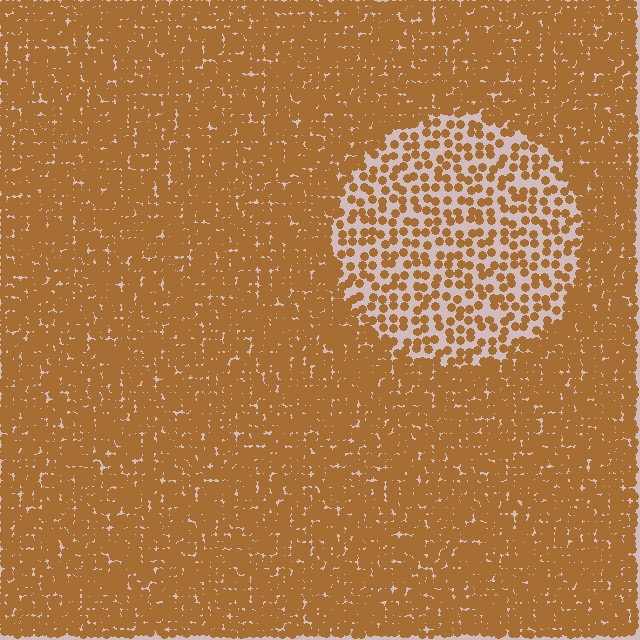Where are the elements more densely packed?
The elements are more densely packed outside the circle boundary.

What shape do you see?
I see a circle.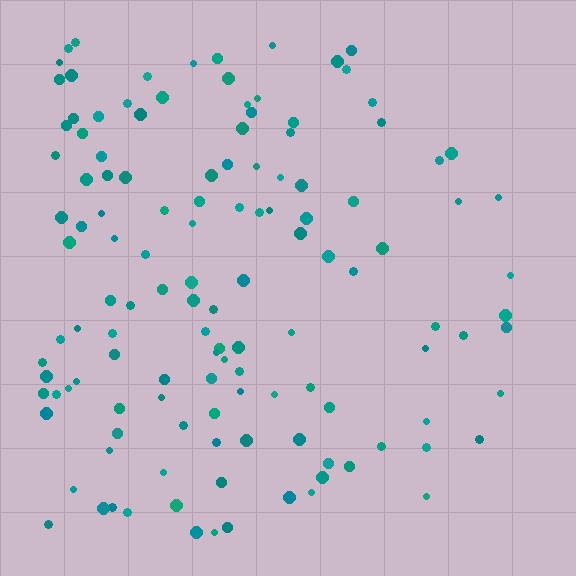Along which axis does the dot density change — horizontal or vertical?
Horizontal.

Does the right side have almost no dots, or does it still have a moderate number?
Still a moderate number, just noticeably fewer than the left.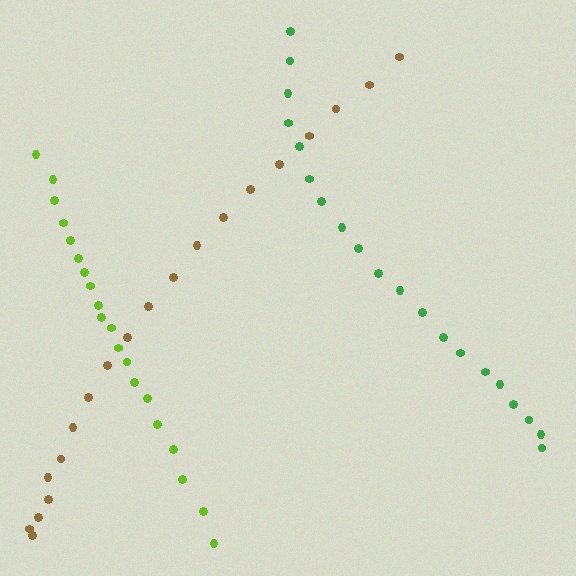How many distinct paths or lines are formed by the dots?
There are 3 distinct paths.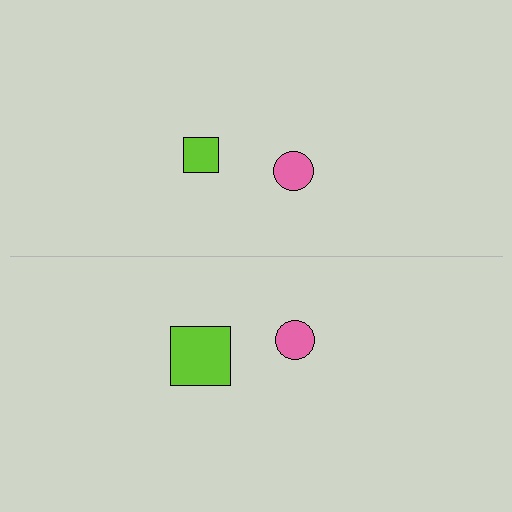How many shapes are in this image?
There are 4 shapes in this image.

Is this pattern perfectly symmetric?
No, the pattern is not perfectly symmetric. The lime square on the bottom side has a different size than its mirror counterpart.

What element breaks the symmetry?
The lime square on the bottom side has a different size than its mirror counterpart.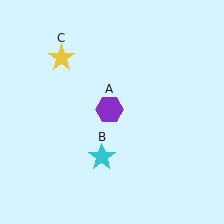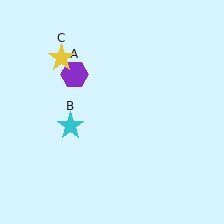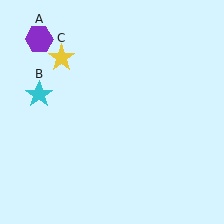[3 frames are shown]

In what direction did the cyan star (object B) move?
The cyan star (object B) moved up and to the left.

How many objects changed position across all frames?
2 objects changed position: purple hexagon (object A), cyan star (object B).